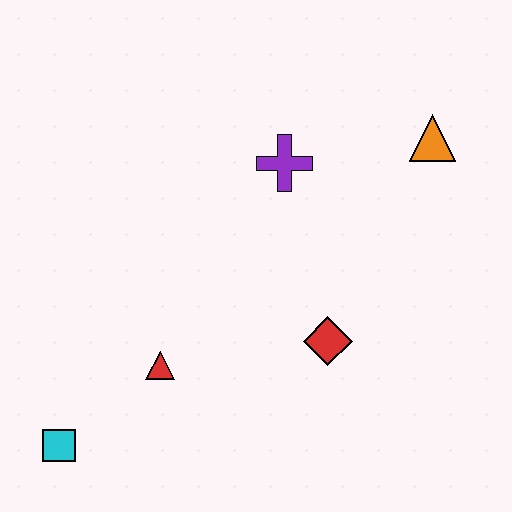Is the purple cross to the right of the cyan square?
Yes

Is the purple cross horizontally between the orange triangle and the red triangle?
Yes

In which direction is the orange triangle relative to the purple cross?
The orange triangle is to the right of the purple cross.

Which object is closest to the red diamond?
The red triangle is closest to the red diamond.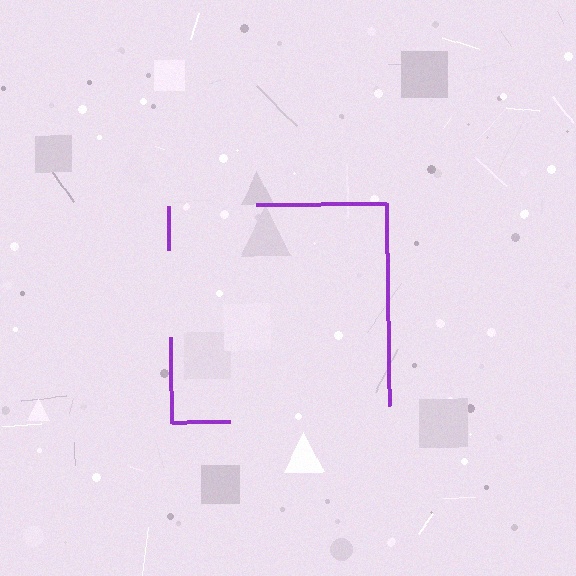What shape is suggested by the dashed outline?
The dashed outline suggests a square.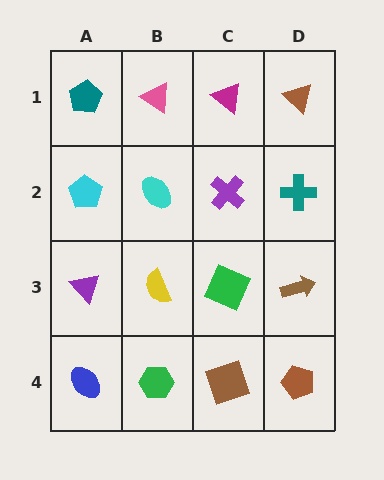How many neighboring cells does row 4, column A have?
2.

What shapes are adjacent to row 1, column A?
A cyan pentagon (row 2, column A), a pink triangle (row 1, column B).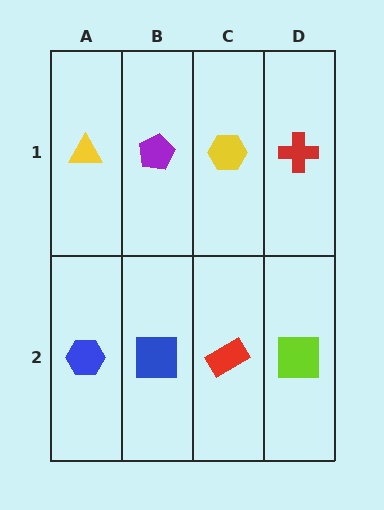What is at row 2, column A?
A blue hexagon.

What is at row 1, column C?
A yellow hexagon.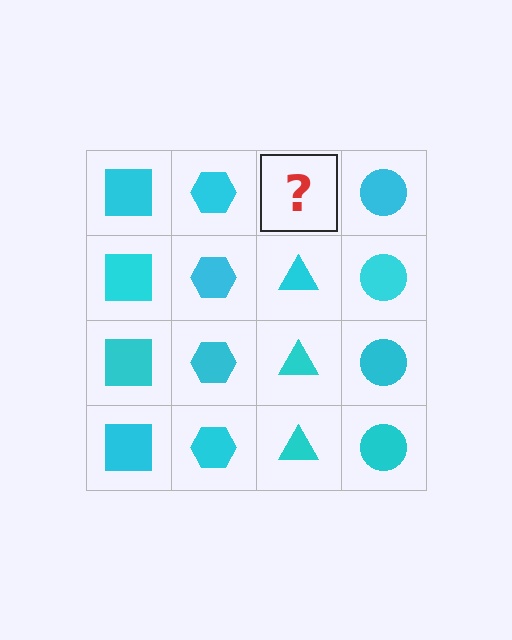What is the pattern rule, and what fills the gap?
The rule is that each column has a consistent shape. The gap should be filled with a cyan triangle.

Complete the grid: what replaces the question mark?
The question mark should be replaced with a cyan triangle.